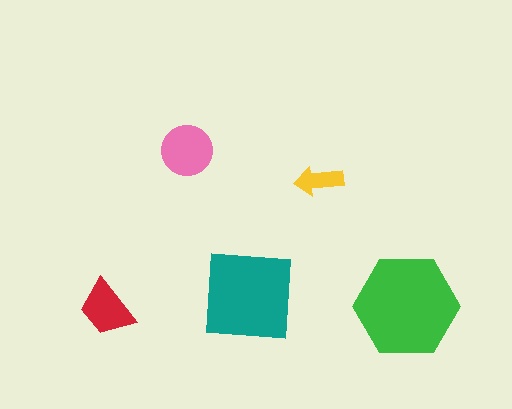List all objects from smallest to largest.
The yellow arrow, the red trapezoid, the pink circle, the teal square, the green hexagon.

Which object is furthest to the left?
The red trapezoid is leftmost.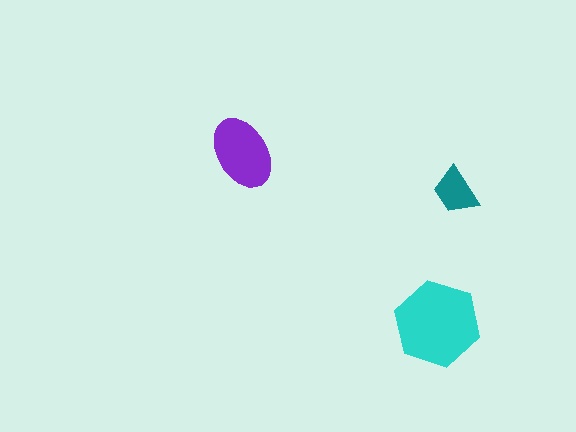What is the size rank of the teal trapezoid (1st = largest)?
3rd.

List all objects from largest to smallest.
The cyan hexagon, the purple ellipse, the teal trapezoid.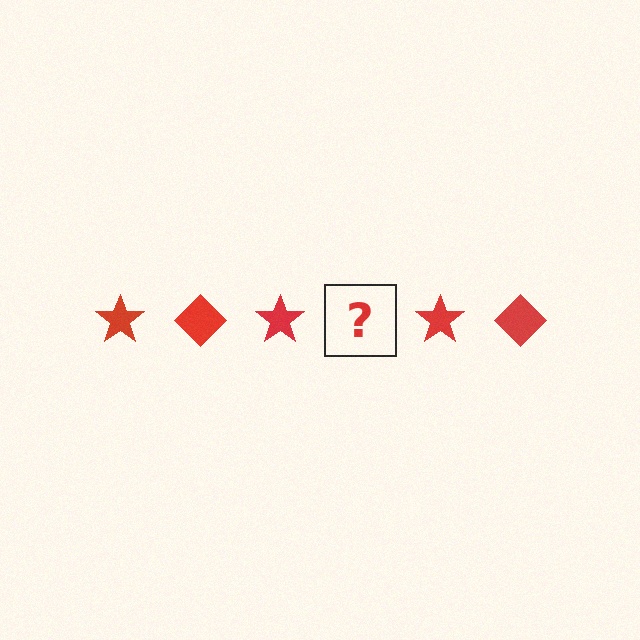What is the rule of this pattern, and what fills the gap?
The rule is that the pattern cycles through star, diamond shapes in red. The gap should be filled with a red diamond.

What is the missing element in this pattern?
The missing element is a red diamond.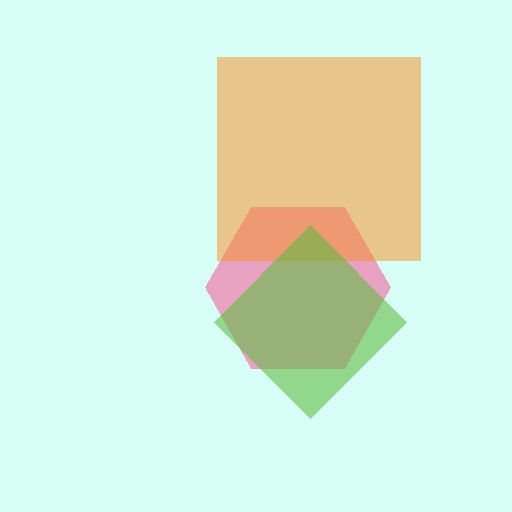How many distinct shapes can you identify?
There are 3 distinct shapes: a pink hexagon, an orange square, a lime diamond.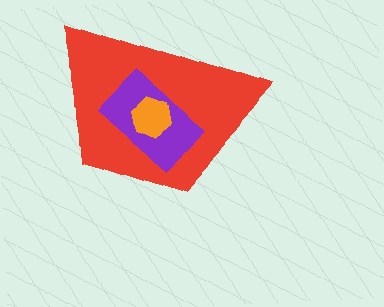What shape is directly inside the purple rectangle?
The orange hexagon.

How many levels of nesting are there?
3.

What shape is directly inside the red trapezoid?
The purple rectangle.